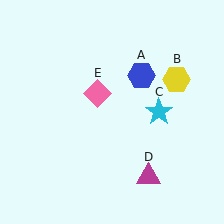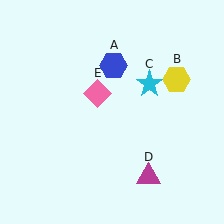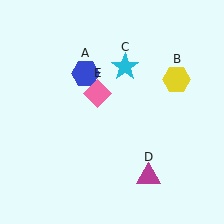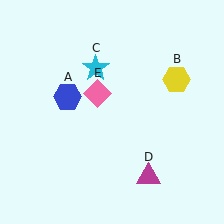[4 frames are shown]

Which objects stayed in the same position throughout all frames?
Yellow hexagon (object B) and magenta triangle (object D) and pink diamond (object E) remained stationary.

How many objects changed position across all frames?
2 objects changed position: blue hexagon (object A), cyan star (object C).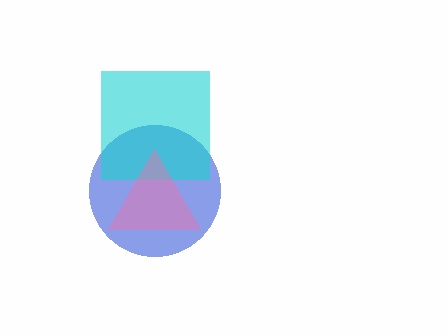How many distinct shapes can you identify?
There are 3 distinct shapes: a blue circle, a cyan square, a pink triangle.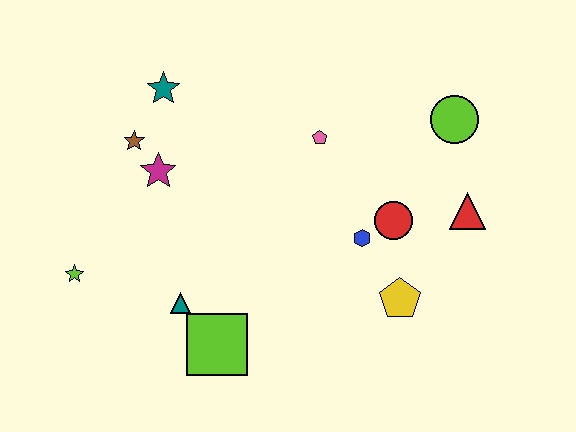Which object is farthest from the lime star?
The lime circle is farthest from the lime star.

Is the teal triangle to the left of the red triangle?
Yes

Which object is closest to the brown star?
The magenta star is closest to the brown star.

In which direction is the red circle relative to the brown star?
The red circle is to the right of the brown star.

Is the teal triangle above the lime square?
Yes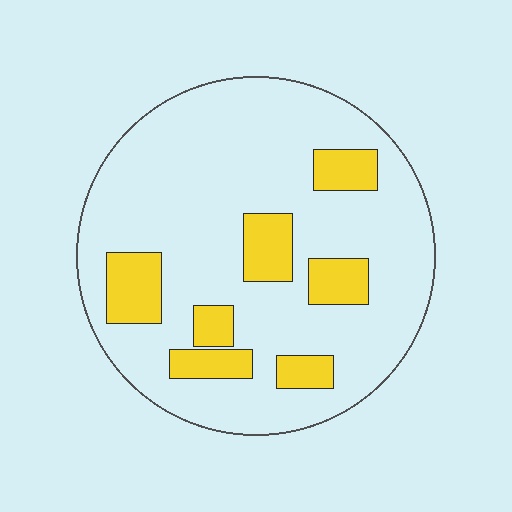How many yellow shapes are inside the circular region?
7.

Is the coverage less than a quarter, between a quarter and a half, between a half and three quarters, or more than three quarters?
Less than a quarter.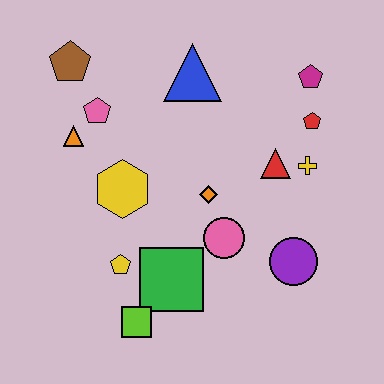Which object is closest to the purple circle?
The pink circle is closest to the purple circle.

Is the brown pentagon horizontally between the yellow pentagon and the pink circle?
No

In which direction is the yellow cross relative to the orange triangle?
The yellow cross is to the right of the orange triangle.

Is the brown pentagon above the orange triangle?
Yes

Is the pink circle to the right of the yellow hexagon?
Yes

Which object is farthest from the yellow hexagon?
The magenta pentagon is farthest from the yellow hexagon.